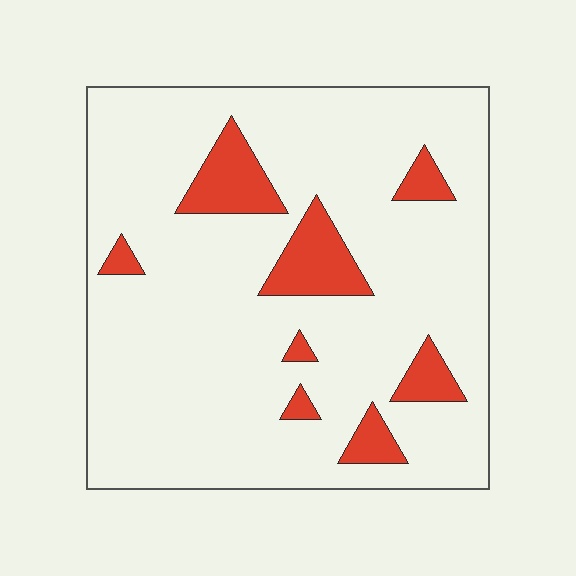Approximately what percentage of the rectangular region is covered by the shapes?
Approximately 15%.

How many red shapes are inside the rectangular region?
8.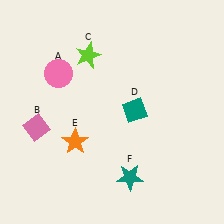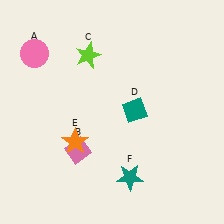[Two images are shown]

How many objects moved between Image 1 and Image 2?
2 objects moved between the two images.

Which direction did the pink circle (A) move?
The pink circle (A) moved left.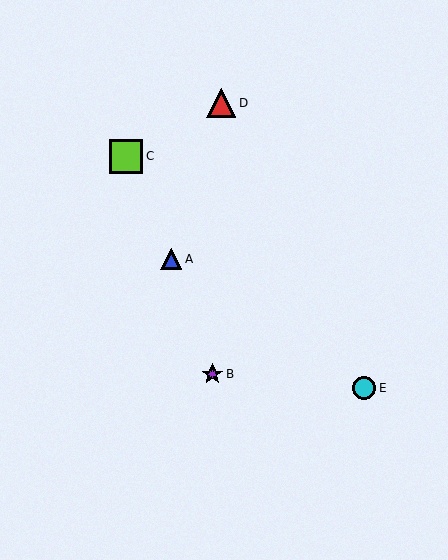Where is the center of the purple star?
The center of the purple star is at (212, 374).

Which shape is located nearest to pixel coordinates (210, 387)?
The purple star (labeled B) at (212, 374) is nearest to that location.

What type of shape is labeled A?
Shape A is a blue triangle.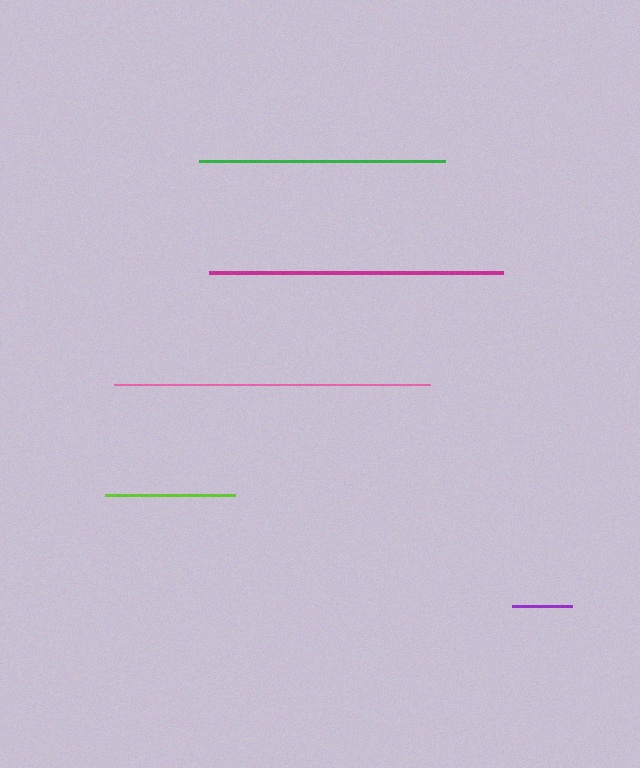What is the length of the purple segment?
The purple segment is approximately 60 pixels long.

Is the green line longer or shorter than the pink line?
The pink line is longer than the green line.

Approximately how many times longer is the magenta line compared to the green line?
The magenta line is approximately 1.2 times the length of the green line.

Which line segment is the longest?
The pink line is the longest at approximately 316 pixels.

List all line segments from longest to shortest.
From longest to shortest: pink, magenta, green, lime, purple.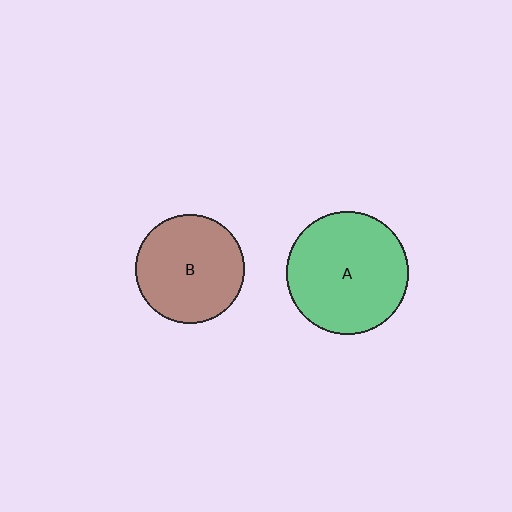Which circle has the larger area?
Circle A (green).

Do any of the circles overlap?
No, none of the circles overlap.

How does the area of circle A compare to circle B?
Approximately 1.3 times.